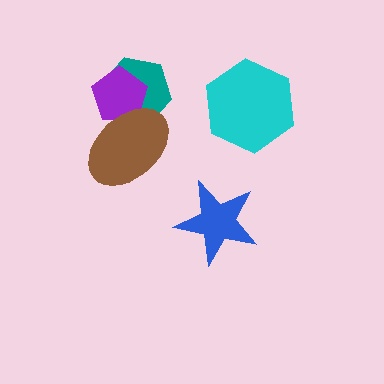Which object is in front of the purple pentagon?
The brown ellipse is in front of the purple pentagon.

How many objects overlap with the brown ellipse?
2 objects overlap with the brown ellipse.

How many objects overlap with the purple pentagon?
2 objects overlap with the purple pentagon.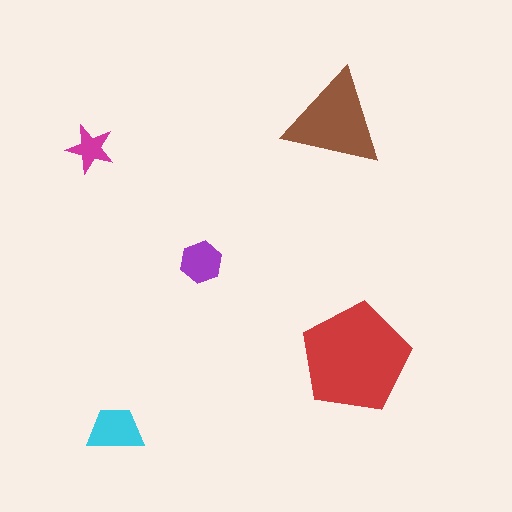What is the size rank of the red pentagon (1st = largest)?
1st.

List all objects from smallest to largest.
The magenta star, the purple hexagon, the cyan trapezoid, the brown triangle, the red pentagon.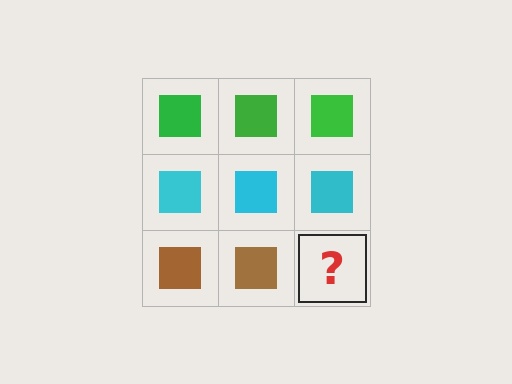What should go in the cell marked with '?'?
The missing cell should contain a brown square.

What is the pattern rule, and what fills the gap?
The rule is that each row has a consistent color. The gap should be filled with a brown square.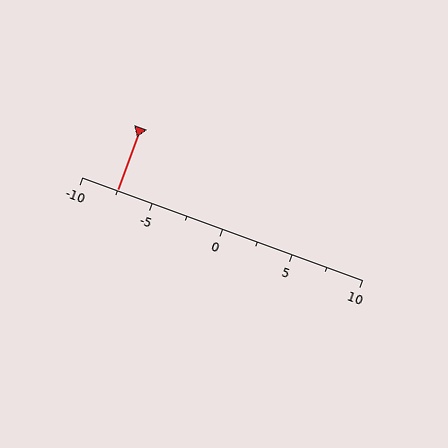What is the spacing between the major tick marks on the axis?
The major ticks are spaced 5 apart.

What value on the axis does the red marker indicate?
The marker indicates approximately -7.5.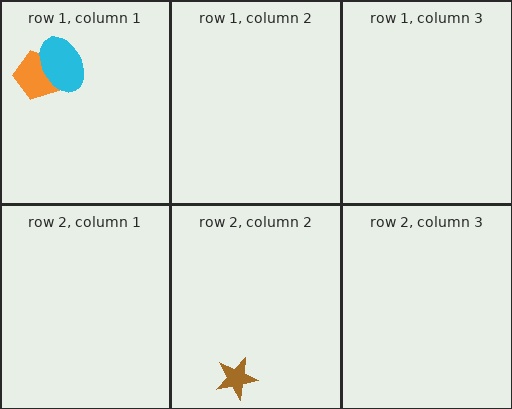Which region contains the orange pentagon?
The row 1, column 1 region.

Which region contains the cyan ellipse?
The row 1, column 1 region.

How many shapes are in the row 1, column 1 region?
2.